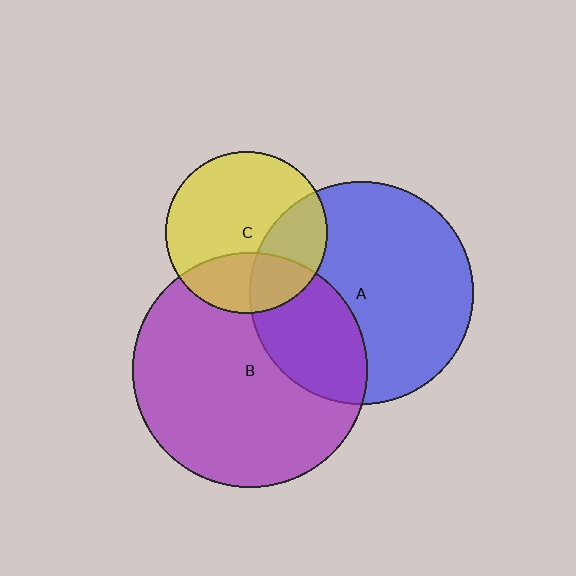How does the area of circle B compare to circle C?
Approximately 2.1 times.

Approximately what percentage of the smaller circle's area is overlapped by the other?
Approximately 30%.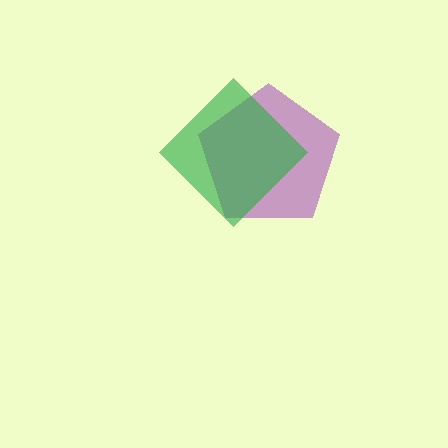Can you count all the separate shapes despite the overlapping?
Yes, there are 2 separate shapes.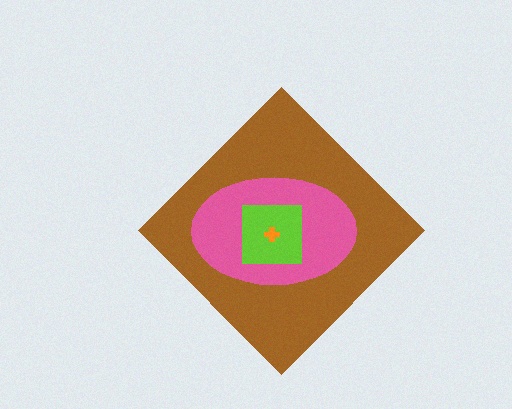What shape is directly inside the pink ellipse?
The lime square.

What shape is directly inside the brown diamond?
The pink ellipse.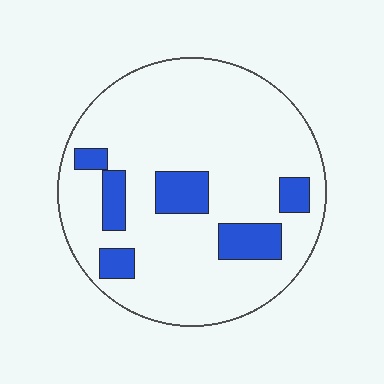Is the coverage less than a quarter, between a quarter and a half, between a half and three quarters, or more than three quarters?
Less than a quarter.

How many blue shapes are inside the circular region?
6.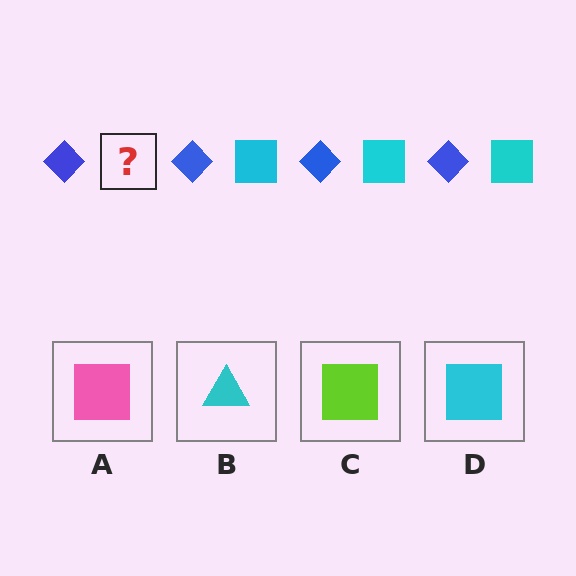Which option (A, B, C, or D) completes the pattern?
D.